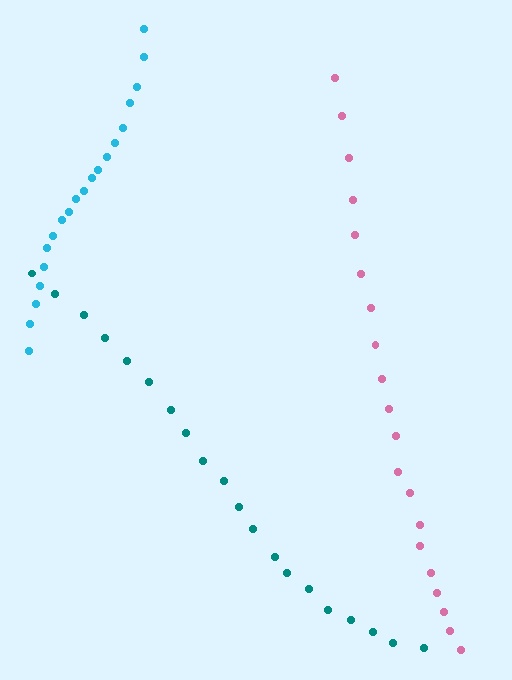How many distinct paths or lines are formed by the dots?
There are 3 distinct paths.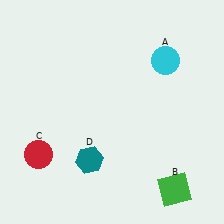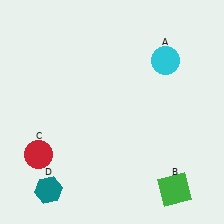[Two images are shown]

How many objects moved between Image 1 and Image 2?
1 object moved between the two images.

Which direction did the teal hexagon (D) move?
The teal hexagon (D) moved left.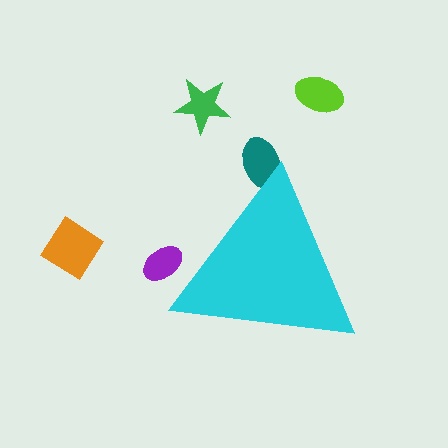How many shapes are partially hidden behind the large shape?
2 shapes are partially hidden.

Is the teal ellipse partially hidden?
Yes, the teal ellipse is partially hidden behind the cyan triangle.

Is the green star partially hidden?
No, the green star is fully visible.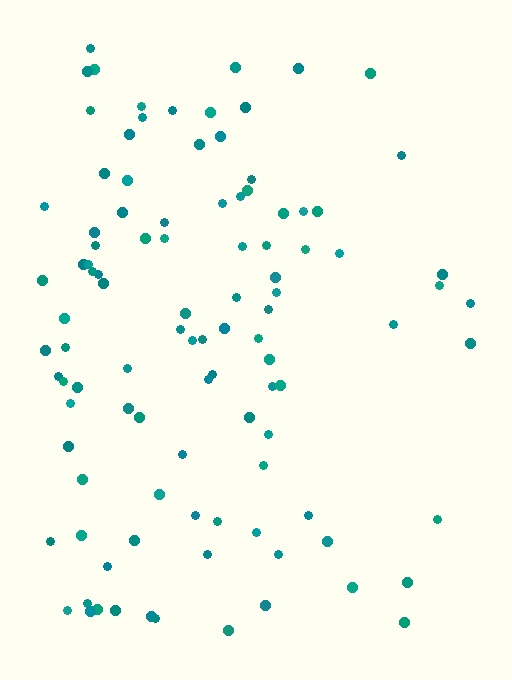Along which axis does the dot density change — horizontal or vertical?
Horizontal.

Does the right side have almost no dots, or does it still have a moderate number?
Still a moderate number, just noticeably fewer than the left.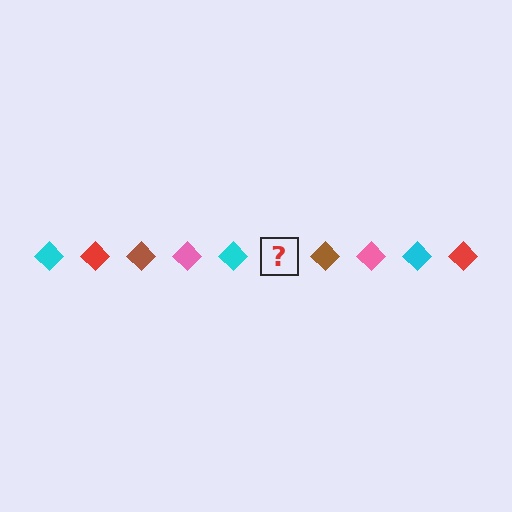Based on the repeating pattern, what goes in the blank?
The blank should be a red diamond.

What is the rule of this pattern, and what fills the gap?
The rule is that the pattern cycles through cyan, red, brown, pink diamonds. The gap should be filled with a red diamond.